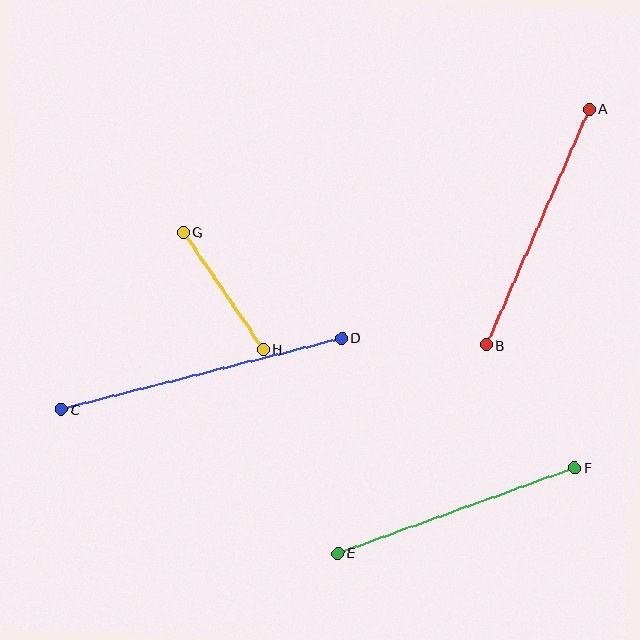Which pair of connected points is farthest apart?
Points C and D are farthest apart.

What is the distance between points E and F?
The distance is approximately 252 pixels.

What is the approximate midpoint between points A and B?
The midpoint is at approximately (538, 227) pixels.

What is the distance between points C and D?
The distance is approximately 289 pixels.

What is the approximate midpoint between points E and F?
The midpoint is at approximately (456, 510) pixels.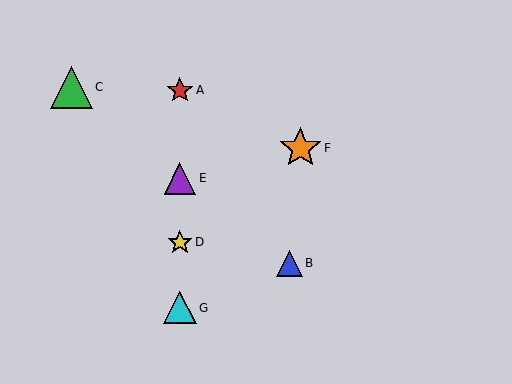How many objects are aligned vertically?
4 objects (A, D, E, G) are aligned vertically.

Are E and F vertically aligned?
No, E is at x≈180 and F is at x≈300.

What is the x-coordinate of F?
Object F is at x≈300.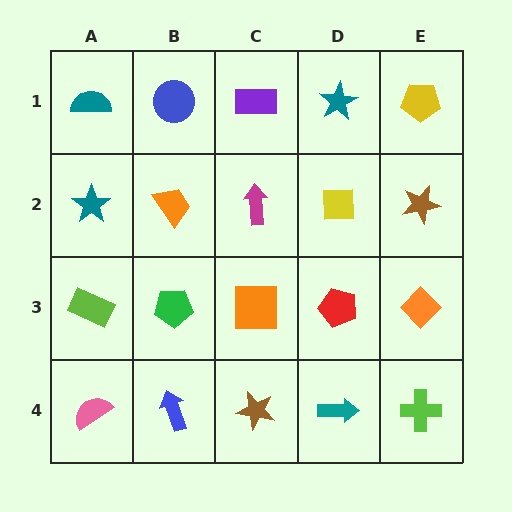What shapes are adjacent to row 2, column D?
A teal star (row 1, column D), a red pentagon (row 3, column D), a magenta arrow (row 2, column C), a brown star (row 2, column E).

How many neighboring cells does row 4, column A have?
2.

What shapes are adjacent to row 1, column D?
A yellow square (row 2, column D), a purple rectangle (row 1, column C), a yellow pentagon (row 1, column E).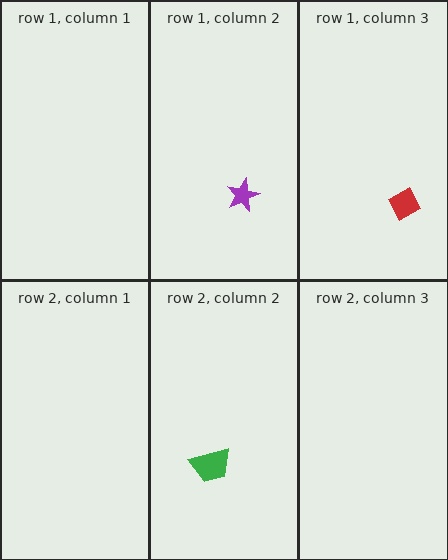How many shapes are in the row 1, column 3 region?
1.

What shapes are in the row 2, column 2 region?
The green trapezoid.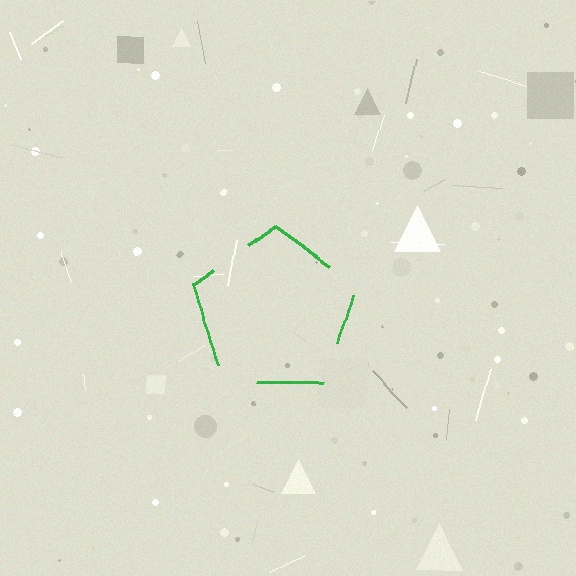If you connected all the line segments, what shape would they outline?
They would outline a pentagon.